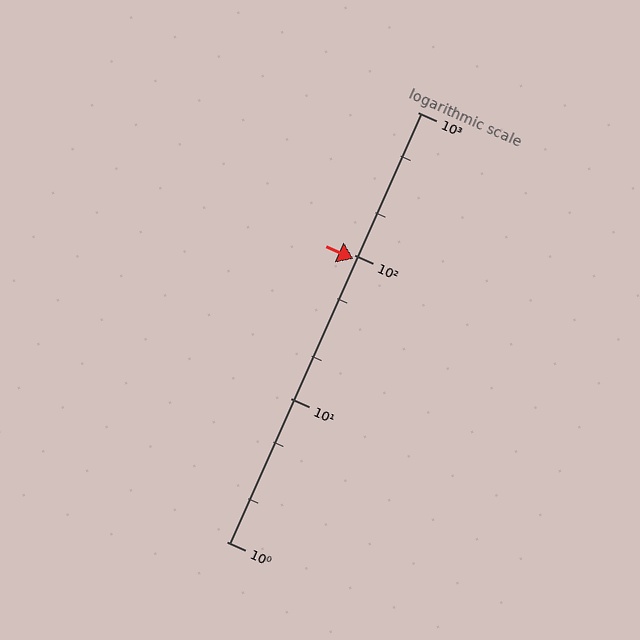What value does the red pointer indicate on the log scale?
The pointer indicates approximately 95.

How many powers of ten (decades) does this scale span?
The scale spans 3 decades, from 1 to 1000.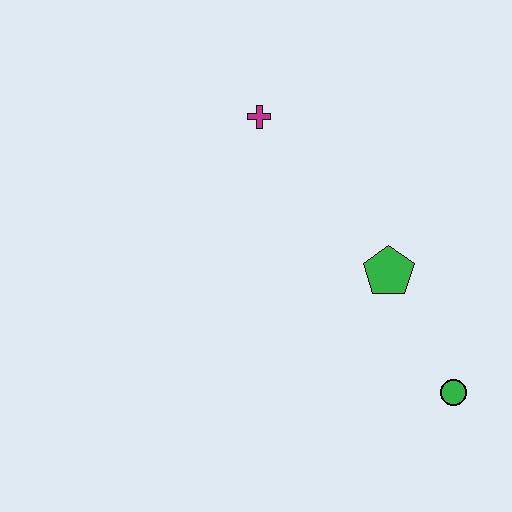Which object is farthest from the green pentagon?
The magenta cross is farthest from the green pentagon.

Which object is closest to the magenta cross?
The green pentagon is closest to the magenta cross.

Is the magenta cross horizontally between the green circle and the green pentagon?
No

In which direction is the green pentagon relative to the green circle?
The green pentagon is above the green circle.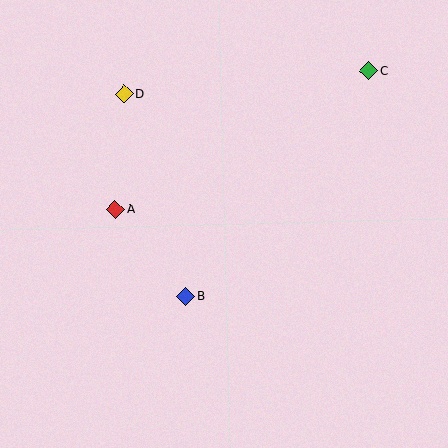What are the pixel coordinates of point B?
Point B is at (186, 296).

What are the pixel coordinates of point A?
Point A is at (115, 210).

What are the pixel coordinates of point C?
Point C is at (369, 71).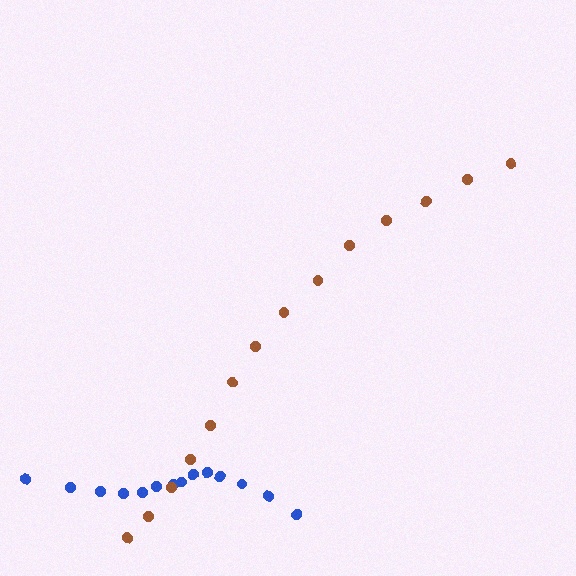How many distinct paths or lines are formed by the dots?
There are 2 distinct paths.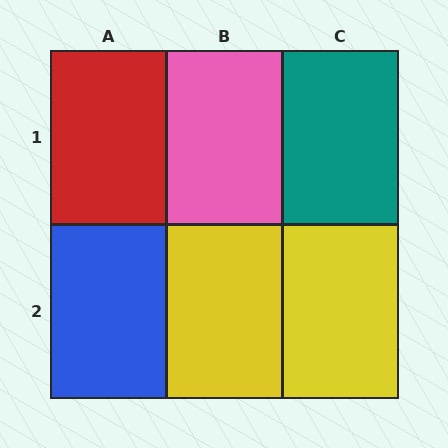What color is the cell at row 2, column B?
Yellow.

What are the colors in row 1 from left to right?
Red, pink, teal.